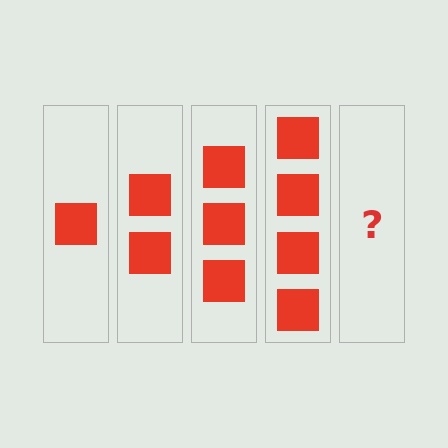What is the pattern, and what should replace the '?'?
The pattern is that each step adds one more square. The '?' should be 5 squares.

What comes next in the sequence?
The next element should be 5 squares.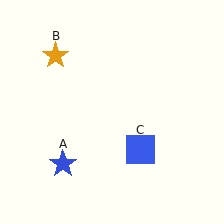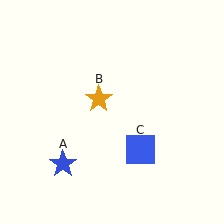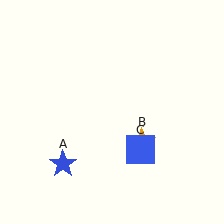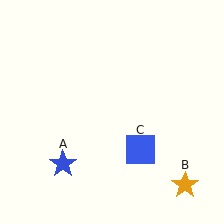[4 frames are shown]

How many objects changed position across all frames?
1 object changed position: orange star (object B).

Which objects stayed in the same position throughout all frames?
Blue star (object A) and blue square (object C) remained stationary.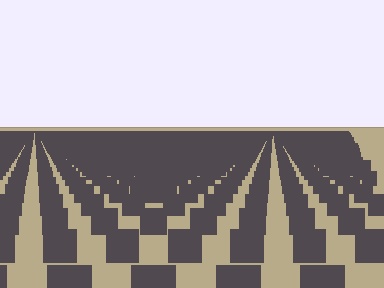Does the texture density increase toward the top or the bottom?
Density increases toward the top.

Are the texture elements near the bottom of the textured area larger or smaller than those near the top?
Larger. Near the bottom, elements are closer to the viewer and appear at a bigger on-screen size.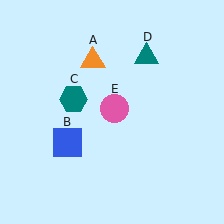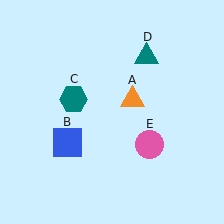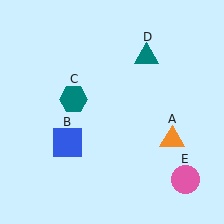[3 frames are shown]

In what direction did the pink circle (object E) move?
The pink circle (object E) moved down and to the right.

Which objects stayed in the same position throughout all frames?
Blue square (object B) and teal hexagon (object C) and teal triangle (object D) remained stationary.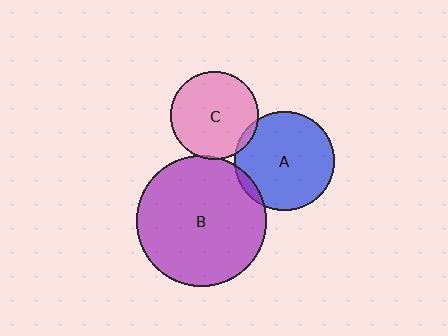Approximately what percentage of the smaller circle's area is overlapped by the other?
Approximately 5%.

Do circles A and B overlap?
Yes.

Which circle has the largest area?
Circle B (purple).